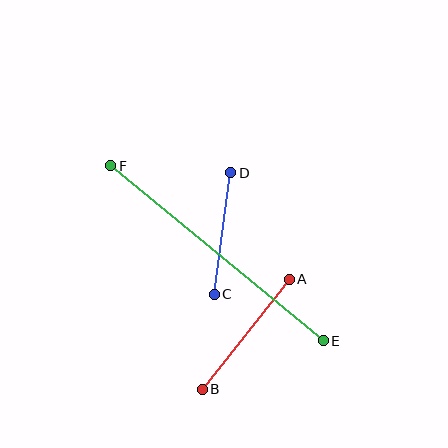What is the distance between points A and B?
The distance is approximately 140 pixels.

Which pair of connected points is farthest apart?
Points E and F are farthest apart.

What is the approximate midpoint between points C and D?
The midpoint is at approximately (222, 233) pixels.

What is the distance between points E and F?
The distance is approximately 275 pixels.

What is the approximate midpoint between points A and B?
The midpoint is at approximately (246, 334) pixels.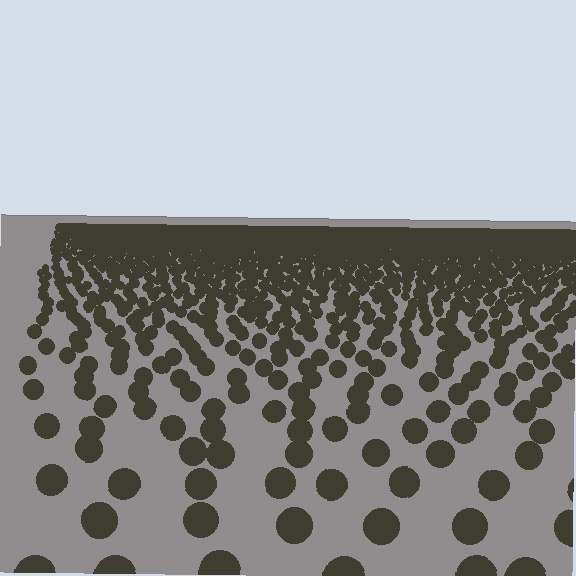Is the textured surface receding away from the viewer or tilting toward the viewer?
The surface is receding away from the viewer. Texture elements get smaller and denser toward the top.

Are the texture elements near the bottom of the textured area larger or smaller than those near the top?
Larger. Near the bottom, elements are closer to the viewer and appear at a bigger on-screen size.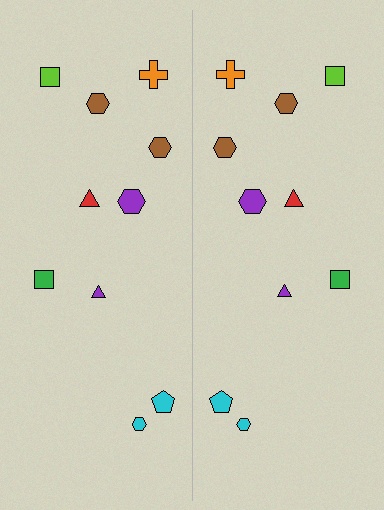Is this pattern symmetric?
Yes, this pattern has bilateral (reflection) symmetry.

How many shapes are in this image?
There are 20 shapes in this image.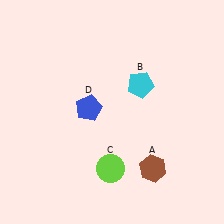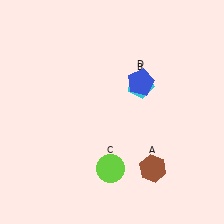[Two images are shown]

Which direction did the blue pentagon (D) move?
The blue pentagon (D) moved right.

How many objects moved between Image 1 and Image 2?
1 object moved between the two images.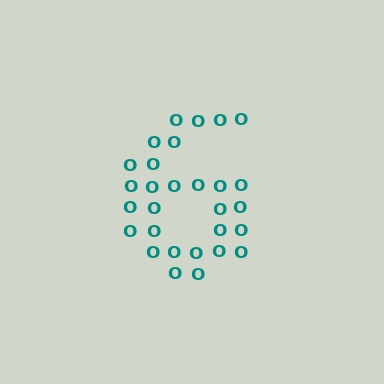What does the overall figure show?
The overall figure shows the digit 6.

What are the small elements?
The small elements are letter O's.